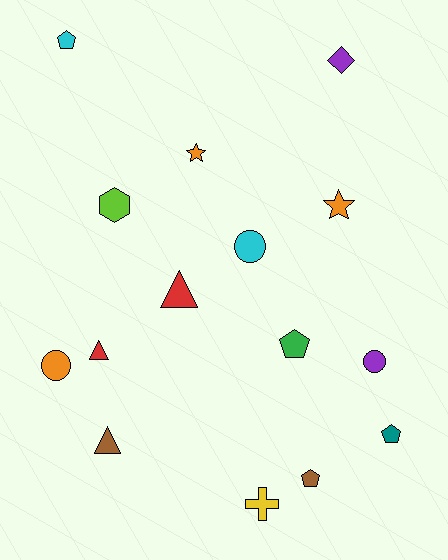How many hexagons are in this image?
There is 1 hexagon.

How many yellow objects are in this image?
There is 1 yellow object.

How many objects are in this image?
There are 15 objects.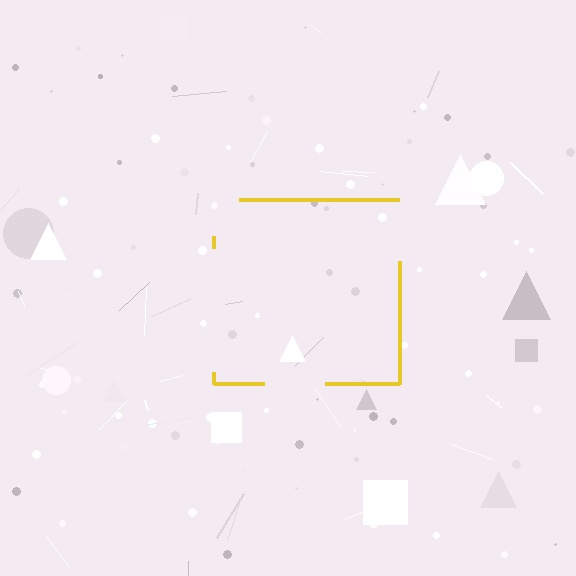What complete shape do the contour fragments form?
The contour fragments form a square.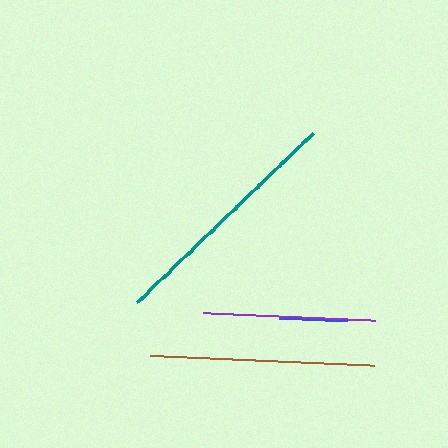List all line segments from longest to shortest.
From longest to shortest: teal, brown, purple, blue.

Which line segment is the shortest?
The blue line is the shortest at approximately 68 pixels.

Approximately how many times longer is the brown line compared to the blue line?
The brown line is approximately 3.3 times the length of the blue line.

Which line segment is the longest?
The teal line is the longest at approximately 245 pixels.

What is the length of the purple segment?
The purple segment is approximately 172 pixels long.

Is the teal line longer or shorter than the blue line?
The teal line is longer than the blue line.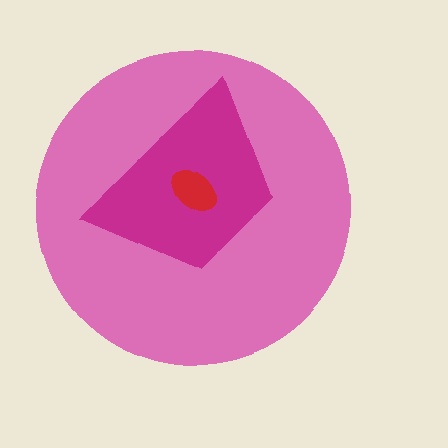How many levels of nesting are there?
3.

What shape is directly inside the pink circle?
The magenta trapezoid.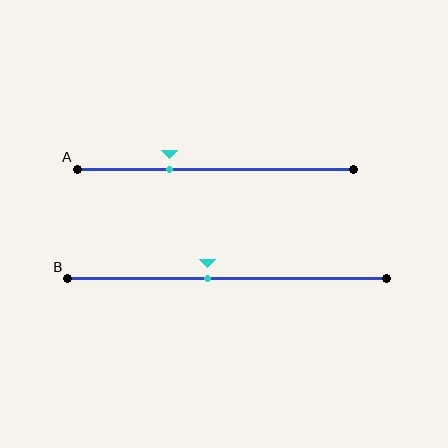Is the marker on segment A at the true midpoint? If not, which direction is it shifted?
No, the marker on segment A is shifted to the left by about 16% of the segment length.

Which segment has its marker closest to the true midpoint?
Segment B has its marker closest to the true midpoint.